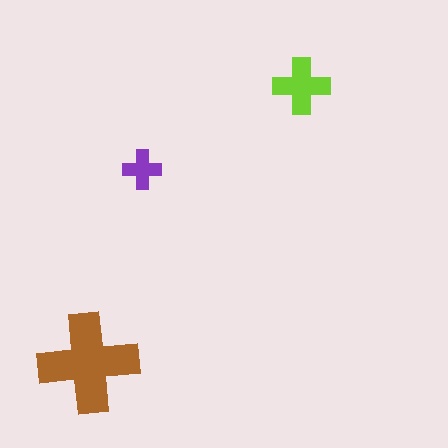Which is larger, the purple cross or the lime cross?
The lime one.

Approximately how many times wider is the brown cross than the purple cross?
About 2.5 times wider.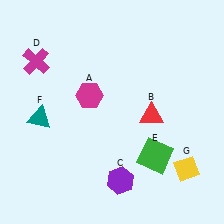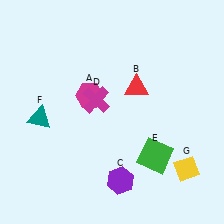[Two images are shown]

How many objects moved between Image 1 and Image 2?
2 objects moved between the two images.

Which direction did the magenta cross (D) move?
The magenta cross (D) moved right.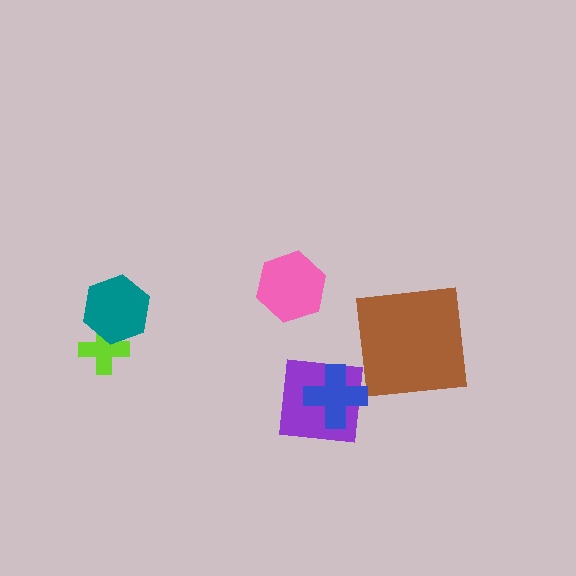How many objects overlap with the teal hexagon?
1 object overlaps with the teal hexagon.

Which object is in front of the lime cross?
The teal hexagon is in front of the lime cross.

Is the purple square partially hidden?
Yes, it is partially covered by another shape.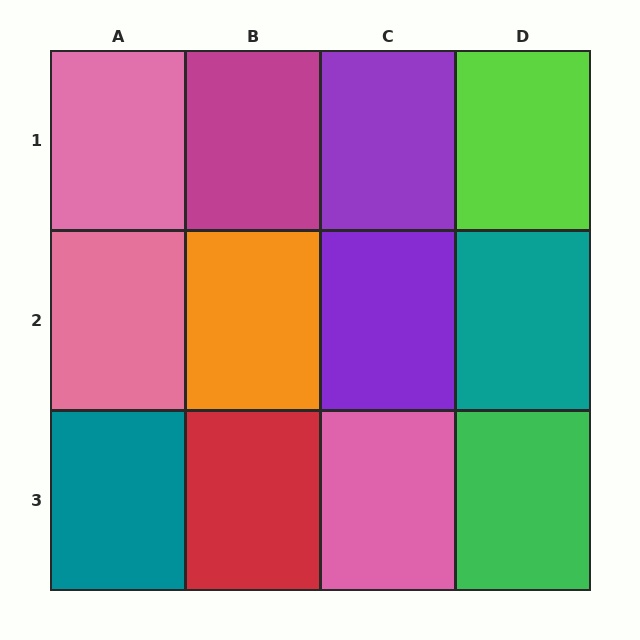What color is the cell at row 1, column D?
Lime.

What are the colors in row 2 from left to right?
Pink, orange, purple, teal.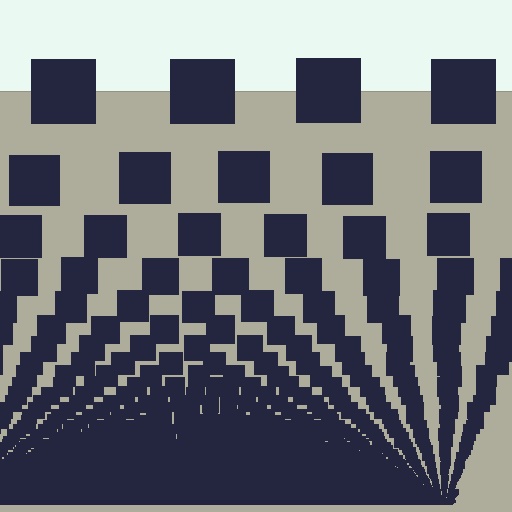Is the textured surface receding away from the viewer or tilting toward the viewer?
The surface appears to tilt toward the viewer. Texture elements get larger and sparser toward the top.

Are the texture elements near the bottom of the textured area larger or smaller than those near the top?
Smaller. The gradient is inverted — elements near the bottom are smaller and denser.